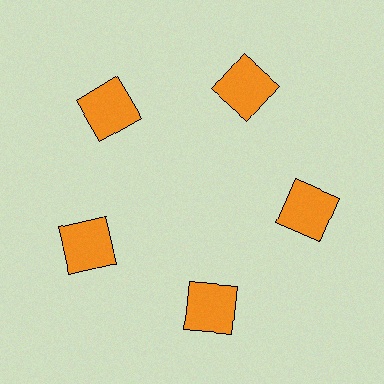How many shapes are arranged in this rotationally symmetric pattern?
There are 5 shapes, arranged in 5 groups of 1.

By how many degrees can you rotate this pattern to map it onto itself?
The pattern maps onto itself every 72 degrees of rotation.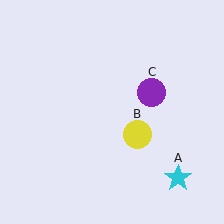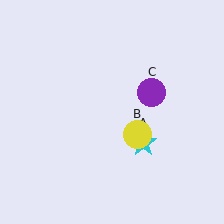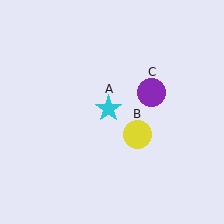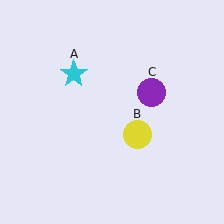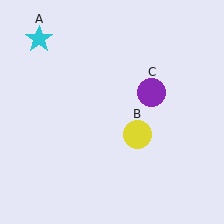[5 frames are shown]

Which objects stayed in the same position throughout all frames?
Yellow circle (object B) and purple circle (object C) remained stationary.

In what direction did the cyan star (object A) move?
The cyan star (object A) moved up and to the left.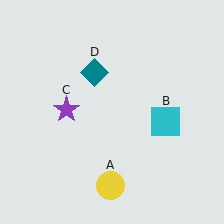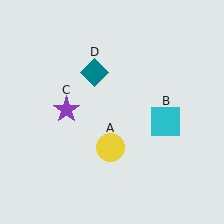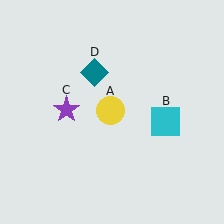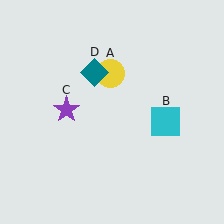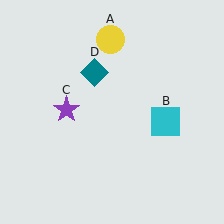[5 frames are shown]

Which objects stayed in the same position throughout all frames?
Cyan square (object B) and purple star (object C) and teal diamond (object D) remained stationary.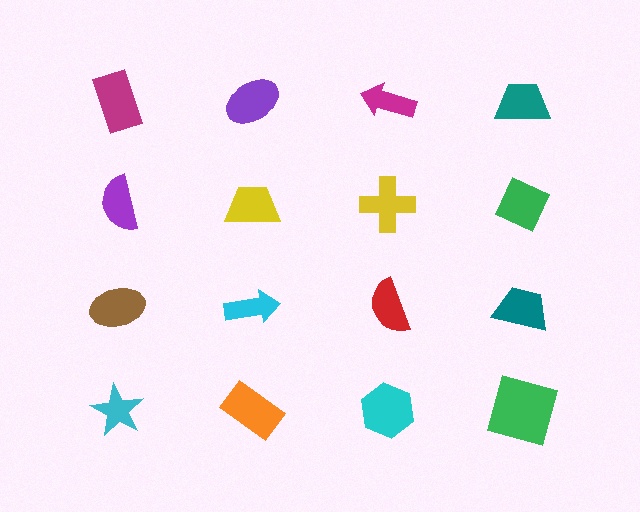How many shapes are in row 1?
4 shapes.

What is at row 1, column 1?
A magenta rectangle.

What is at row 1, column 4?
A teal trapezoid.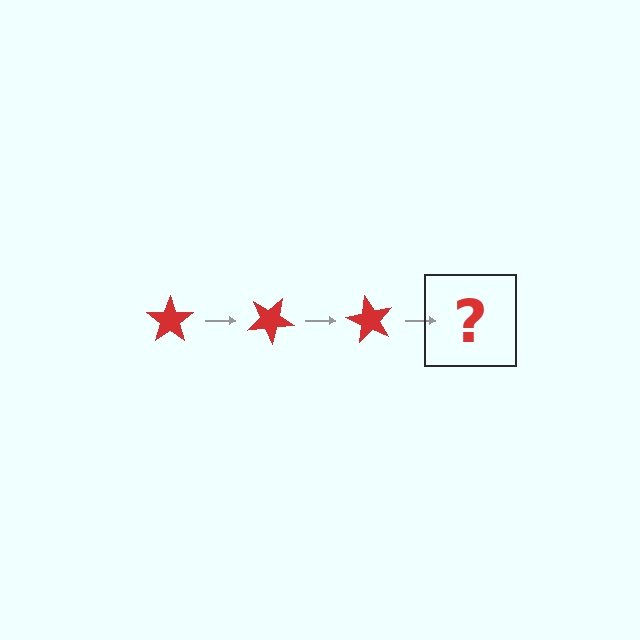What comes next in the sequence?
The next element should be a red star rotated 90 degrees.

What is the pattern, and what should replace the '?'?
The pattern is that the star rotates 30 degrees each step. The '?' should be a red star rotated 90 degrees.